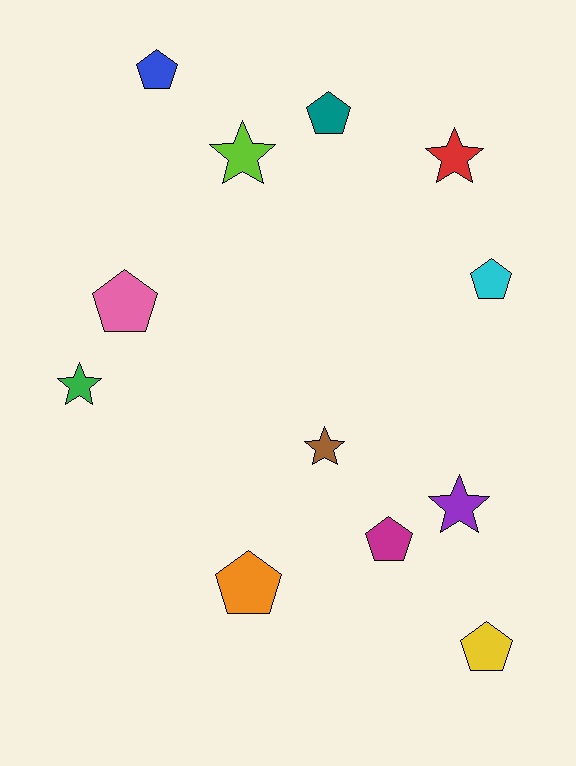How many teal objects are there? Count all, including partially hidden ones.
There is 1 teal object.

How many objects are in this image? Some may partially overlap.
There are 12 objects.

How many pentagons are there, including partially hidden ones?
There are 7 pentagons.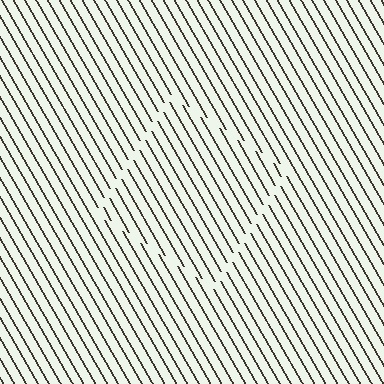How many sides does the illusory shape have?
4 sides — the line-ends trace a square.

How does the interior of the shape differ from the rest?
The interior of the shape contains the same grating, shifted by half a period — the contour is defined by the phase discontinuity where line-ends from the inner and outer gratings abut.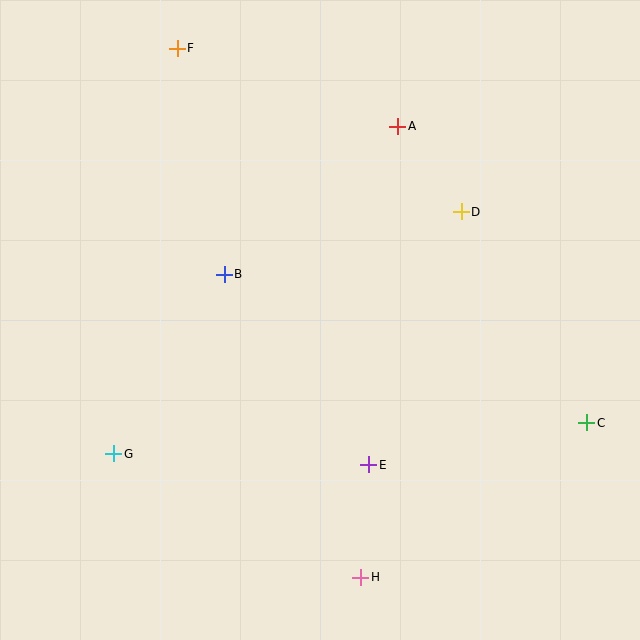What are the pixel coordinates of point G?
Point G is at (114, 454).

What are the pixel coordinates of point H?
Point H is at (361, 577).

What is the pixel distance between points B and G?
The distance between B and G is 211 pixels.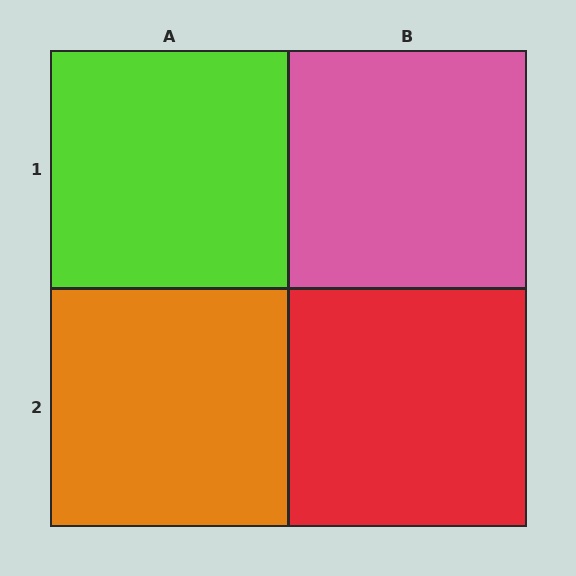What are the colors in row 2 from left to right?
Orange, red.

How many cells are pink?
1 cell is pink.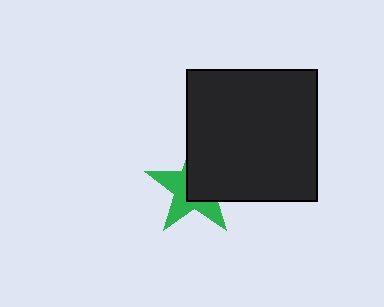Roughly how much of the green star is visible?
About half of it is visible (roughly 48%).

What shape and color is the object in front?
The object in front is a black square.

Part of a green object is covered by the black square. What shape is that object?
It is a star.